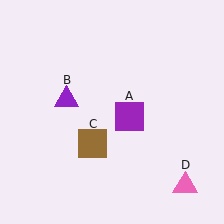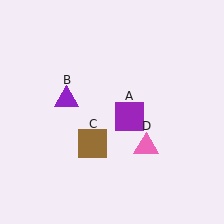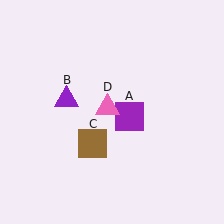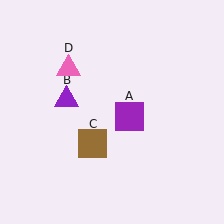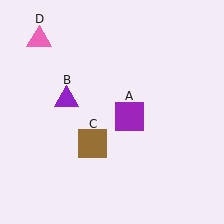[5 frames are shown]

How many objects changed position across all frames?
1 object changed position: pink triangle (object D).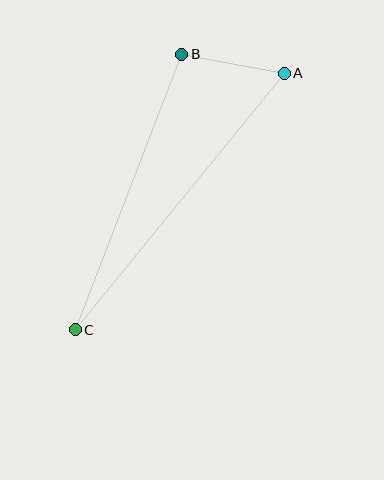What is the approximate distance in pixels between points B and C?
The distance between B and C is approximately 295 pixels.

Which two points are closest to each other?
Points A and B are closest to each other.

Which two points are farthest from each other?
Points A and C are farthest from each other.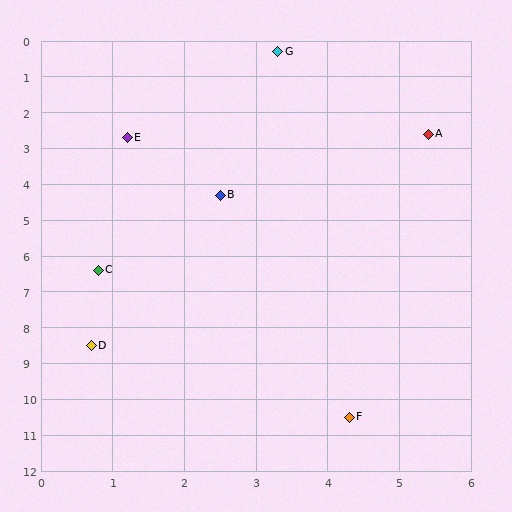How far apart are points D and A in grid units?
Points D and A are about 7.5 grid units apart.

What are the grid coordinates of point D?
Point D is at approximately (0.7, 8.5).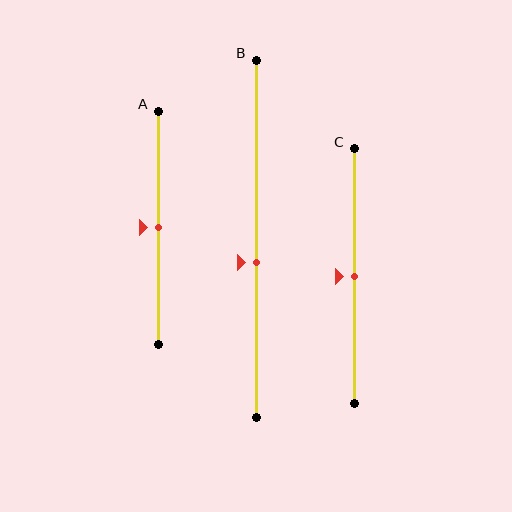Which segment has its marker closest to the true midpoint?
Segment A has its marker closest to the true midpoint.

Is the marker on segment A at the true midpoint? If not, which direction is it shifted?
Yes, the marker on segment A is at the true midpoint.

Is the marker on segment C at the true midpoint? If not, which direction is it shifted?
Yes, the marker on segment C is at the true midpoint.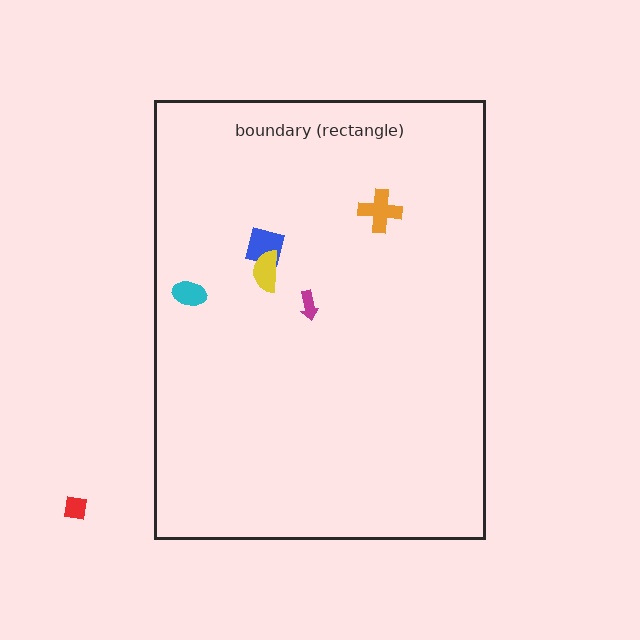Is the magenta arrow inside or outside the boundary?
Inside.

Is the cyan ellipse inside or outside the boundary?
Inside.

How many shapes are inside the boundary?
5 inside, 1 outside.